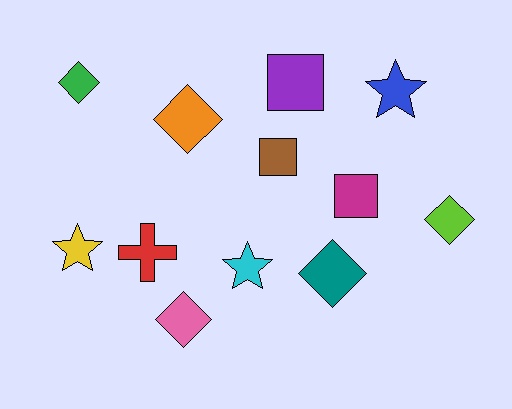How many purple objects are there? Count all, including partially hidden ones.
There is 1 purple object.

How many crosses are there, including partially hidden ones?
There is 1 cross.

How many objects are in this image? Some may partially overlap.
There are 12 objects.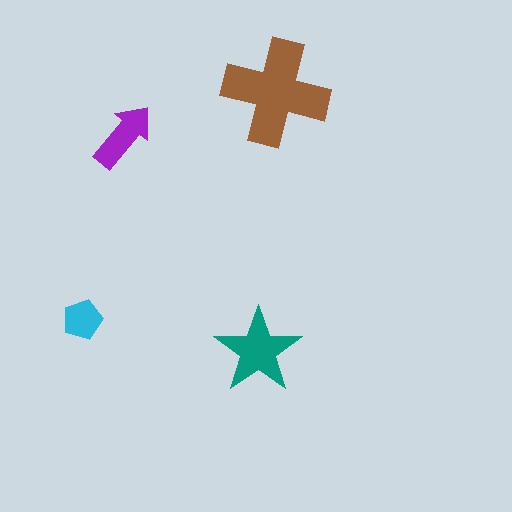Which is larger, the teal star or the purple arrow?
The teal star.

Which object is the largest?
The brown cross.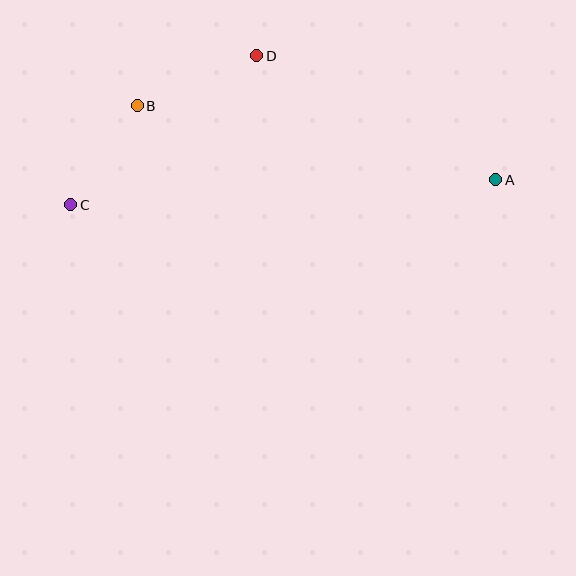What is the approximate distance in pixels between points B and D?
The distance between B and D is approximately 130 pixels.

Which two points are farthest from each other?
Points A and C are farthest from each other.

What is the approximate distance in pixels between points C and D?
The distance between C and D is approximately 238 pixels.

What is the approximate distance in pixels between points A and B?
The distance between A and B is approximately 366 pixels.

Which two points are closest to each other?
Points B and C are closest to each other.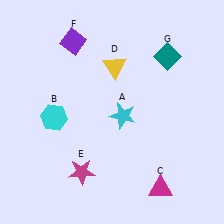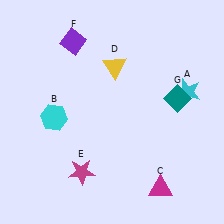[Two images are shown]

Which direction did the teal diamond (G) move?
The teal diamond (G) moved down.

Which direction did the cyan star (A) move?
The cyan star (A) moved right.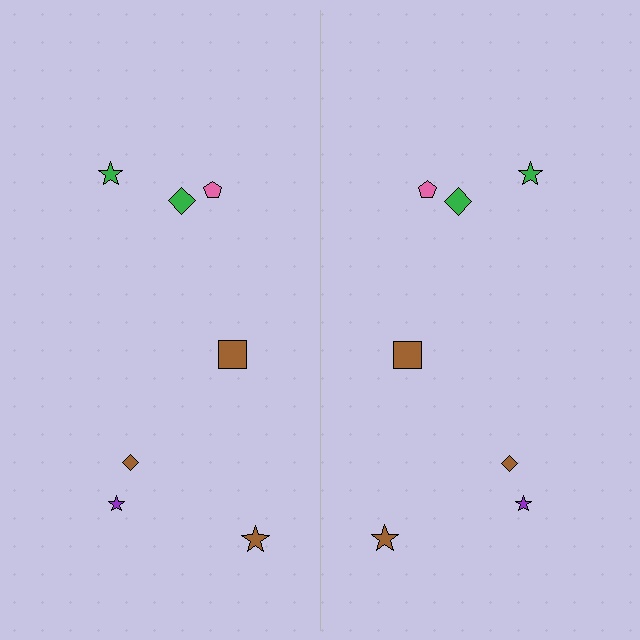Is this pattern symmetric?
Yes, this pattern has bilateral (reflection) symmetry.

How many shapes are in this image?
There are 14 shapes in this image.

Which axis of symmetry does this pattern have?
The pattern has a vertical axis of symmetry running through the center of the image.